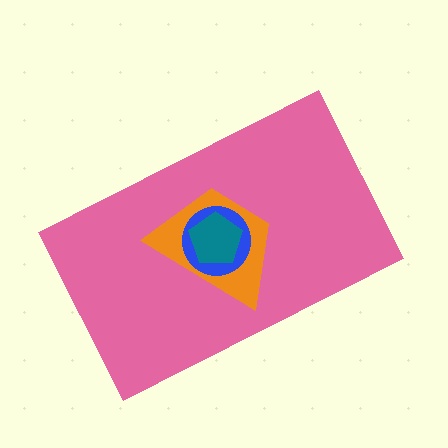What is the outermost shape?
The pink rectangle.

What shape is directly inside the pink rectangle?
The orange trapezoid.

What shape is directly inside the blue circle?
The teal pentagon.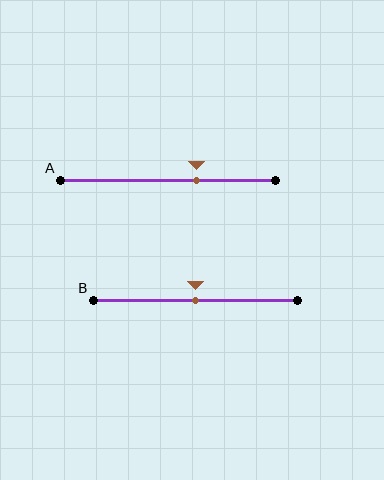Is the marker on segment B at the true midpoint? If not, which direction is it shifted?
Yes, the marker on segment B is at the true midpoint.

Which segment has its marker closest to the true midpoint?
Segment B has its marker closest to the true midpoint.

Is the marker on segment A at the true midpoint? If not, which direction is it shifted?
No, the marker on segment A is shifted to the right by about 13% of the segment length.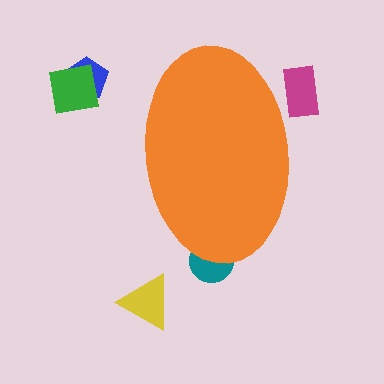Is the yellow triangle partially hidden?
No, the yellow triangle is fully visible.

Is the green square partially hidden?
No, the green square is fully visible.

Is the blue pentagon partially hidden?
No, the blue pentagon is fully visible.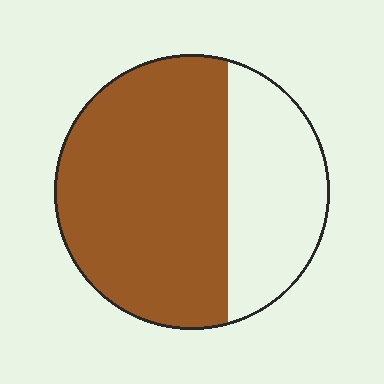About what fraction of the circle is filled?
About two thirds (2/3).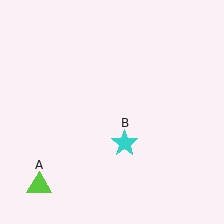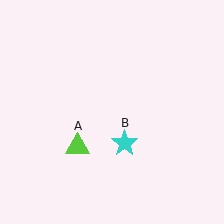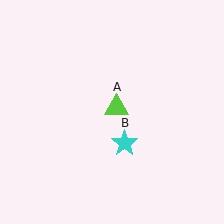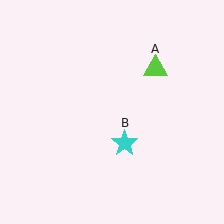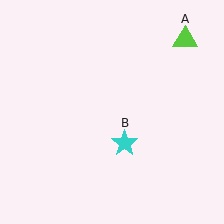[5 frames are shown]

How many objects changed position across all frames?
1 object changed position: lime triangle (object A).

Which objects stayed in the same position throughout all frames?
Cyan star (object B) remained stationary.